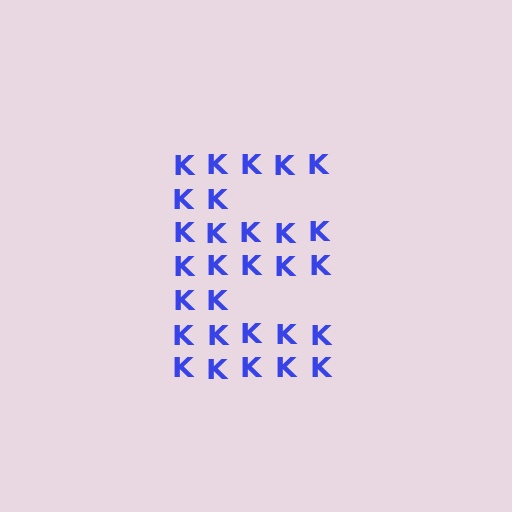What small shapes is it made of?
It is made of small letter K's.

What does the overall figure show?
The overall figure shows the letter E.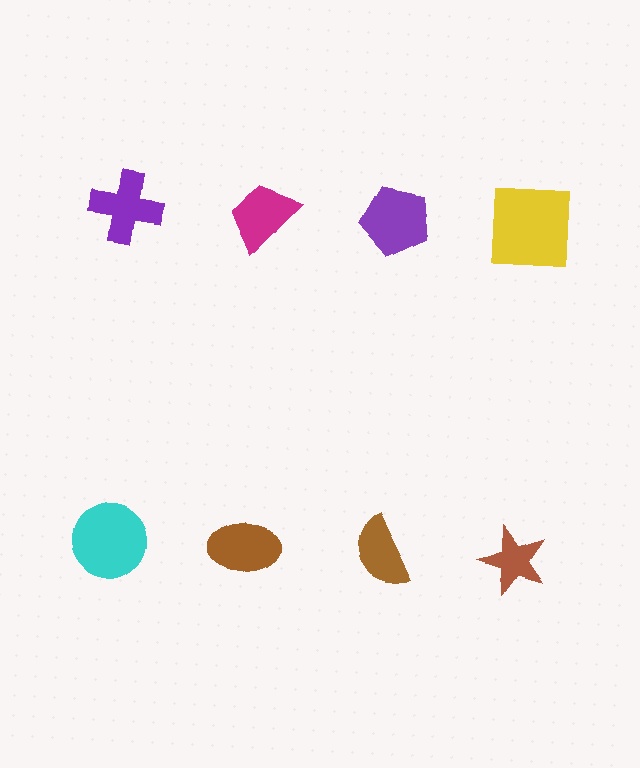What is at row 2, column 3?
A brown semicircle.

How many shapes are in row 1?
4 shapes.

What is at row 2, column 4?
A brown star.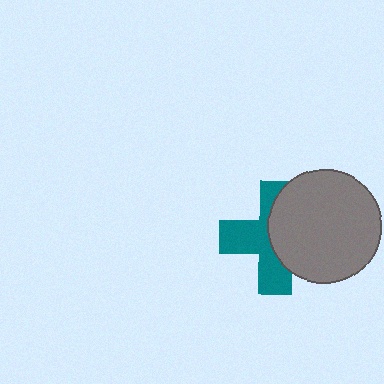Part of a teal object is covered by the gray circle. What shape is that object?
It is a cross.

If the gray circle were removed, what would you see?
You would see the complete teal cross.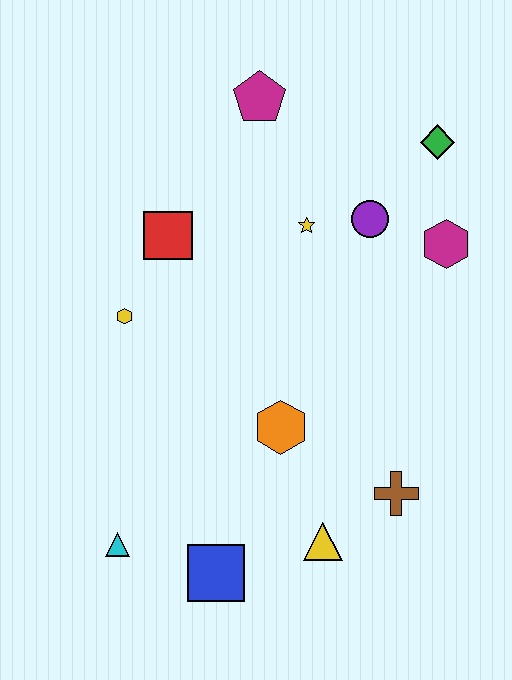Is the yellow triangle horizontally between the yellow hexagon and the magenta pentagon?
No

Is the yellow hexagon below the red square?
Yes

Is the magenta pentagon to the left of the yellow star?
Yes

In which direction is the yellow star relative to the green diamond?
The yellow star is to the left of the green diamond.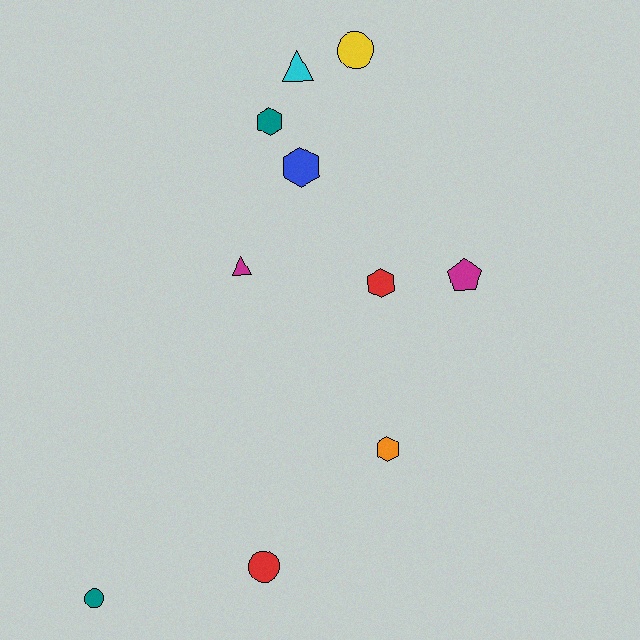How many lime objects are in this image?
There are no lime objects.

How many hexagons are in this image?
There are 4 hexagons.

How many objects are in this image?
There are 10 objects.